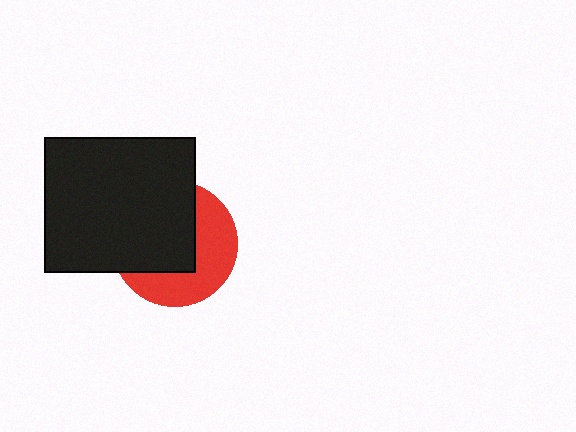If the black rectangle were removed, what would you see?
You would see the complete red circle.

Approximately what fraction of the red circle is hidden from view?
Roughly 54% of the red circle is hidden behind the black rectangle.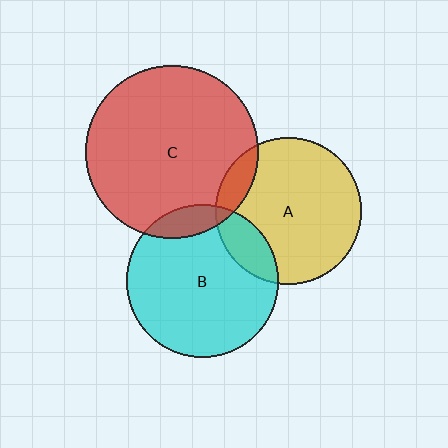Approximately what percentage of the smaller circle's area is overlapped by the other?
Approximately 15%.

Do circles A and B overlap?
Yes.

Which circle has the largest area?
Circle C (red).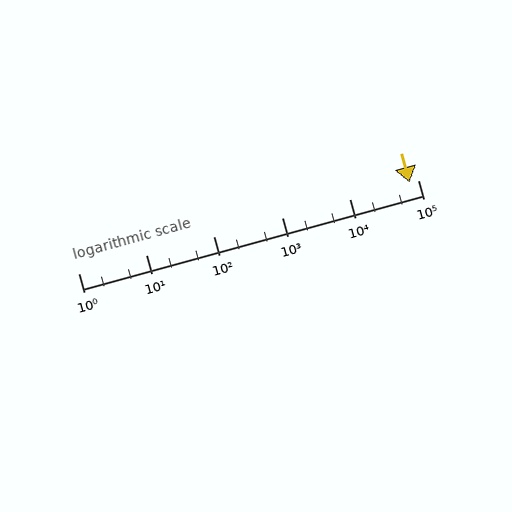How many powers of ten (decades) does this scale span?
The scale spans 5 decades, from 1 to 100000.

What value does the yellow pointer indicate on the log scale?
The pointer indicates approximately 75000.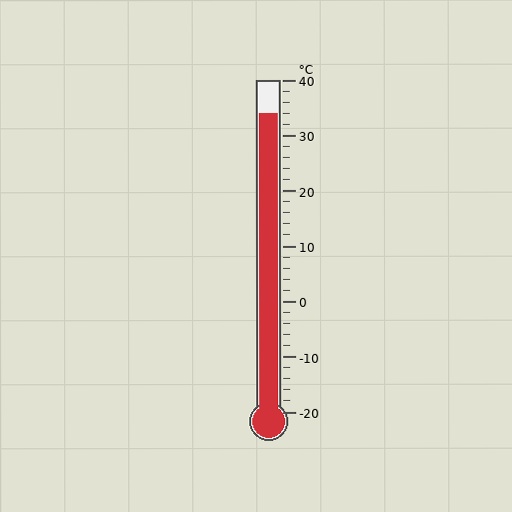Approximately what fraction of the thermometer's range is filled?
The thermometer is filled to approximately 90% of its range.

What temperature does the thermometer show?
The thermometer shows approximately 34°C.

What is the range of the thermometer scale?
The thermometer scale ranges from -20°C to 40°C.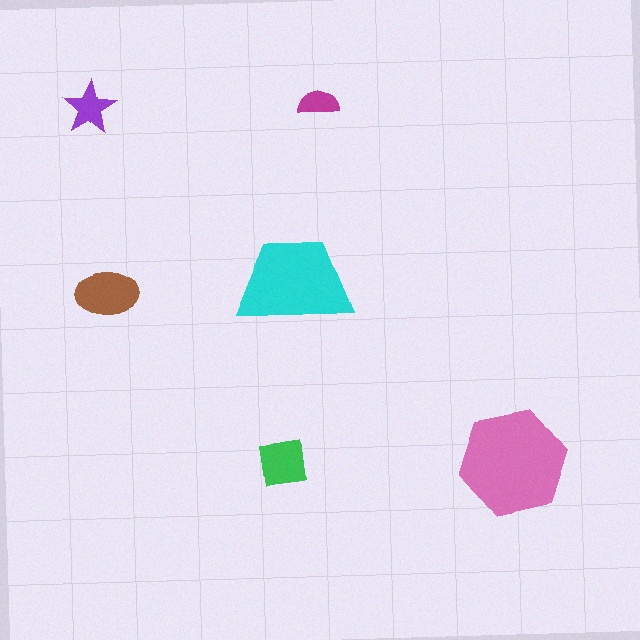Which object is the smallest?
The magenta semicircle.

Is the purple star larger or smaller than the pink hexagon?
Smaller.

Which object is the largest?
The pink hexagon.